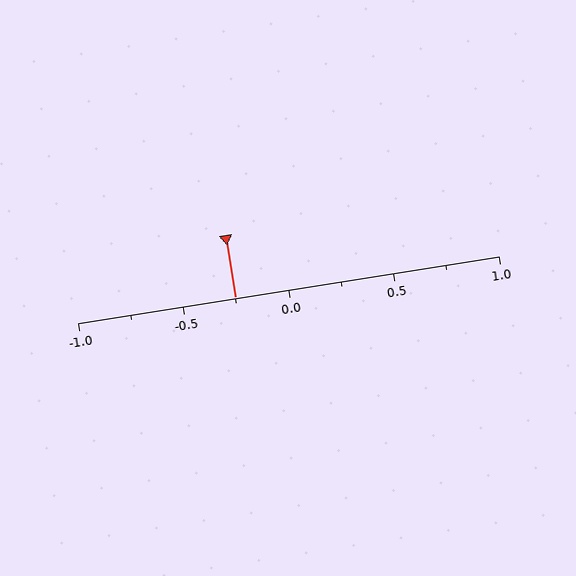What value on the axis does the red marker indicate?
The marker indicates approximately -0.25.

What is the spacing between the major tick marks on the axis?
The major ticks are spaced 0.5 apart.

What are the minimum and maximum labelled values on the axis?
The axis runs from -1.0 to 1.0.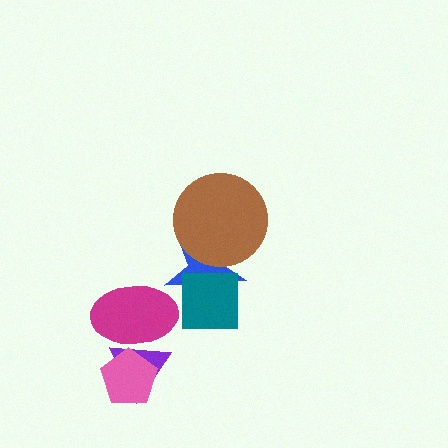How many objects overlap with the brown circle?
1 object overlaps with the brown circle.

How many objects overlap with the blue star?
2 objects overlap with the blue star.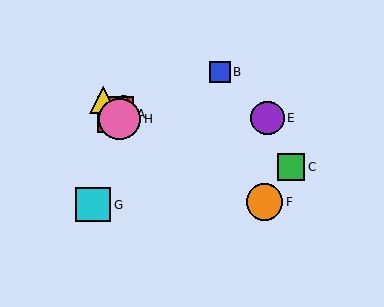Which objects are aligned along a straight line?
Objects A, D, H are aligned along a straight line.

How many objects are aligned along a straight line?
3 objects (A, D, H) are aligned along a straight line.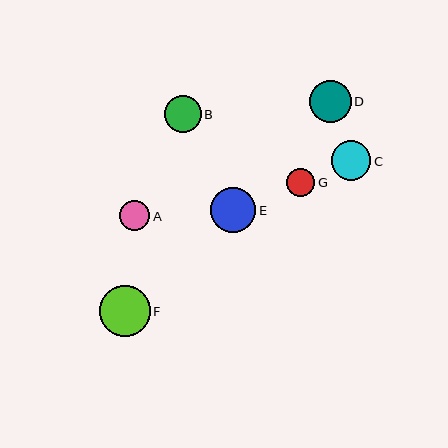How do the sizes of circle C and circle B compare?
Circle C and circle B are approximately the same size.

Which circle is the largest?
Circle F is the largest with a size of approximately 51 pixels.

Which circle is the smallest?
Circle G is the smallest with a size of approximately 28 pixels.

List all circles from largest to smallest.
From largest to smallest: F, E, D, C, B, A, G.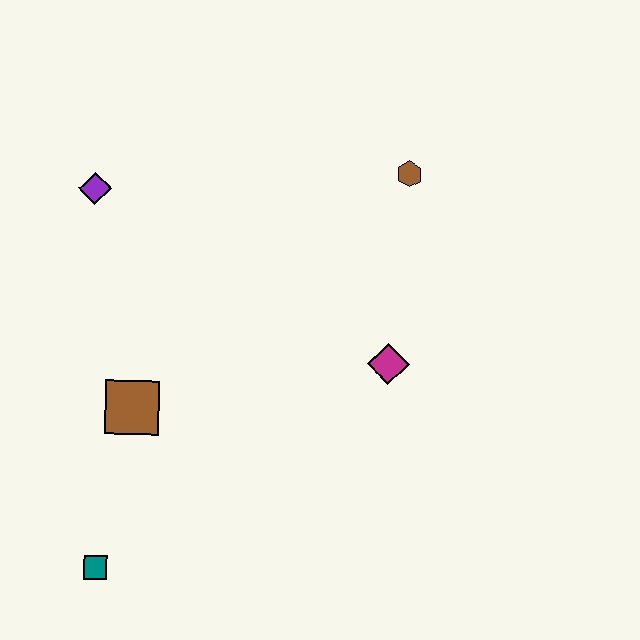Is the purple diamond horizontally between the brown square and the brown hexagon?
No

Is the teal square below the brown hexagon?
Yes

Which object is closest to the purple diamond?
The brown square is closest to the purple diamond.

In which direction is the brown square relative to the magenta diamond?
The brown square is to the left of the magenta diamond.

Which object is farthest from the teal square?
The brown hexagon is farthest from the teal square.